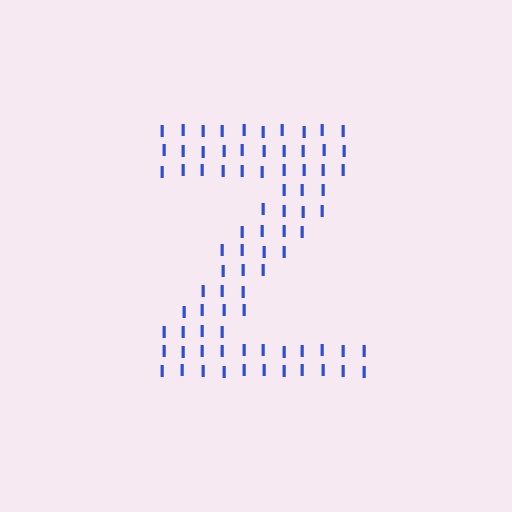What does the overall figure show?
The overall figure shows the letter Z.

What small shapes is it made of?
It is made of small letter I's.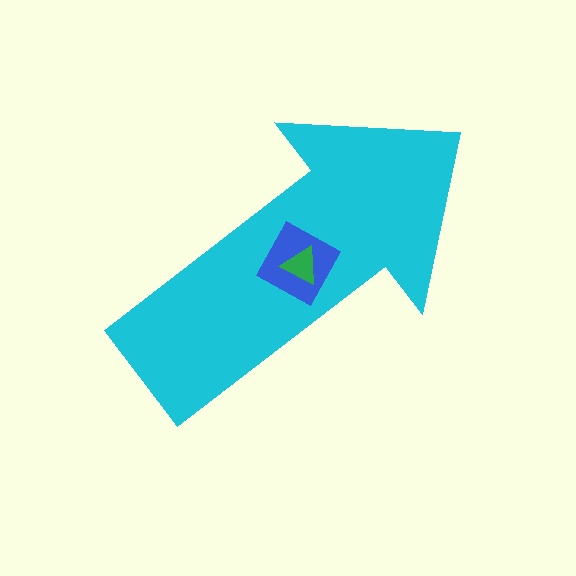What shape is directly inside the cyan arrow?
The blue square.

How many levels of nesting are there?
3.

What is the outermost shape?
The cyan arrow.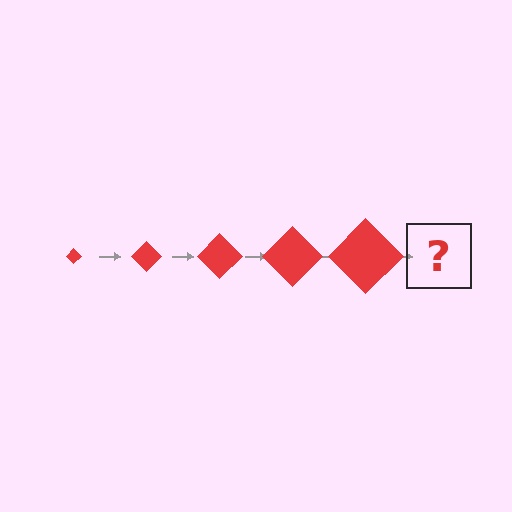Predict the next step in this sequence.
The next step is a red diamond, larger than the previous one.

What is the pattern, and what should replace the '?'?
The pattern is that the diamond gets progressively larger each step. The '?' should be a red diamond, larger than the previous one.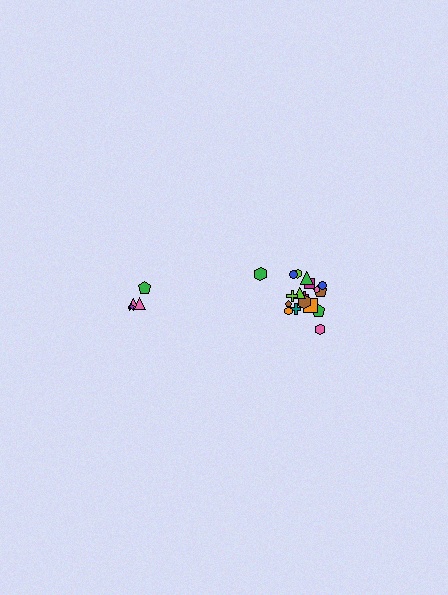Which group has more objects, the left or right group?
The right group.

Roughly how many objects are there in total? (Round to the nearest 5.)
Roughly 20 objects in total.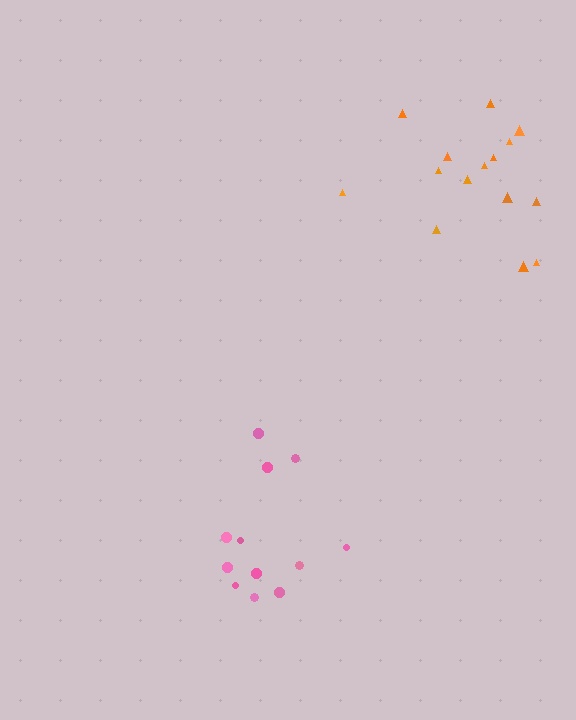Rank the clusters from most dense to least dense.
orange, pink.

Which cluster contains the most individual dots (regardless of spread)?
Orange (15).